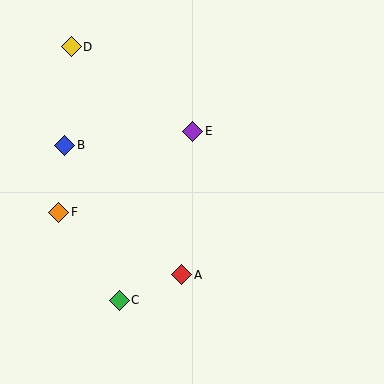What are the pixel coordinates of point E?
Point E is at (193, 131).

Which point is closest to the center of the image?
Point E at (193, 131) is closest to the center.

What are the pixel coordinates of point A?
Point A is at (182, 275).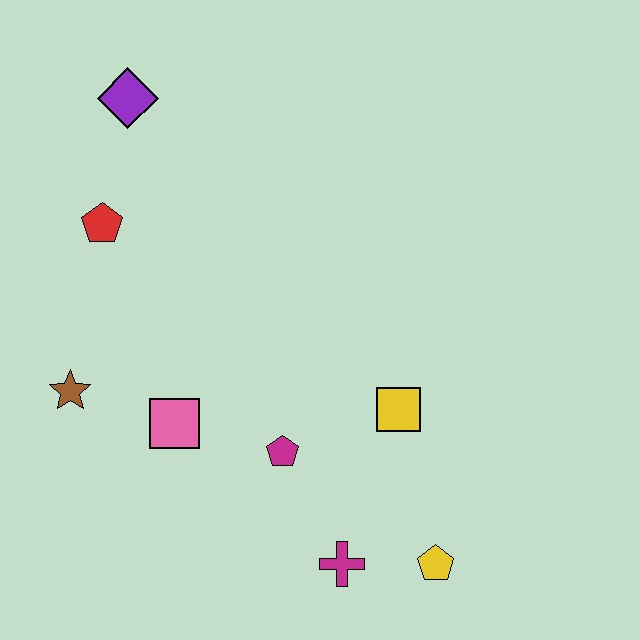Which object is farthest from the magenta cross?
The purple diamond is farthest from the magenta cross.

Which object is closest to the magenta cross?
The yellow pentagon is closest to the magenta cross.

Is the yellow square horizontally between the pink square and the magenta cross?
No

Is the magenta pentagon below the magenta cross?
No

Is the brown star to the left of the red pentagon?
Yes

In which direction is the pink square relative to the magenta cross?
The pink square is to the left of the magenta cross.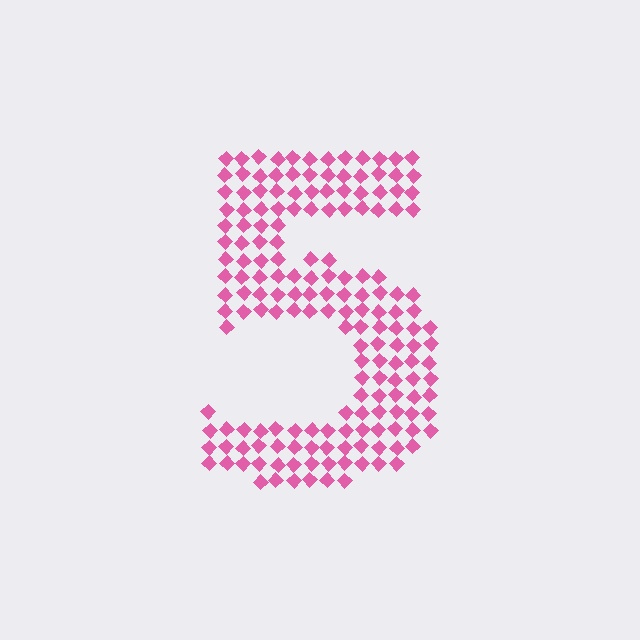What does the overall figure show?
The overall figure shows the digit 5.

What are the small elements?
The small elements are diamonds.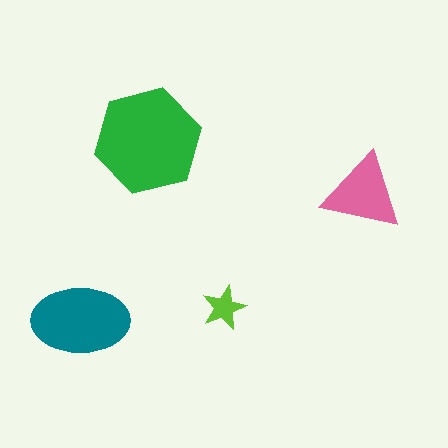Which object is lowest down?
The teal ellipse is bottommost.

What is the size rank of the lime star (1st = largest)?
4th.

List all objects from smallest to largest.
The lime star, the pink triangle, the teal ellipse, the green hexagon.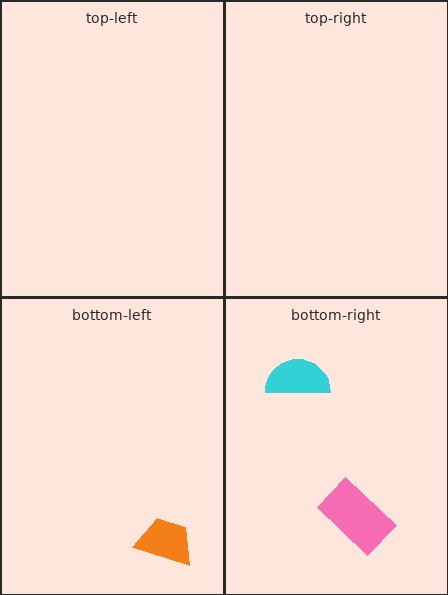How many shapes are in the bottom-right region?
2.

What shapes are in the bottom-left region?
The orange trapezoid.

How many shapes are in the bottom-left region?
1.